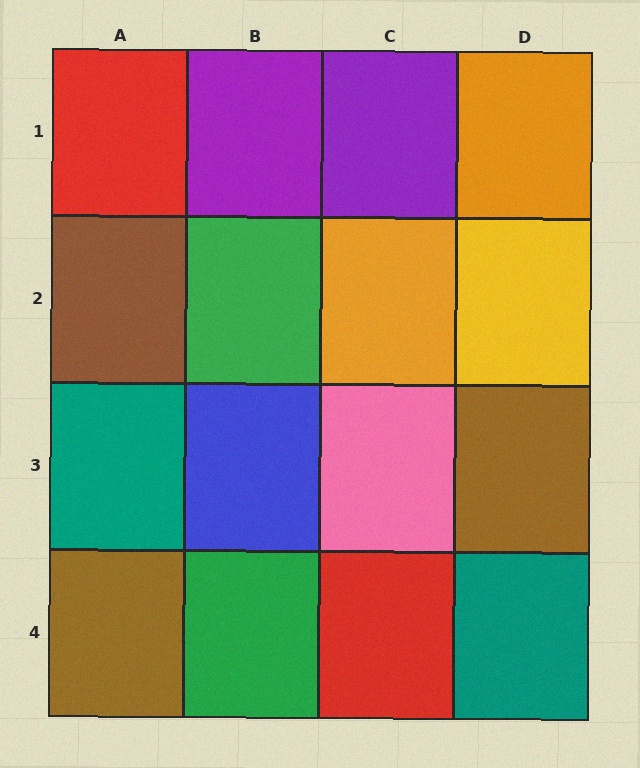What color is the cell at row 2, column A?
Brown.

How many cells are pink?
1 cell is pink.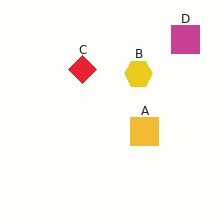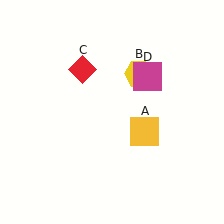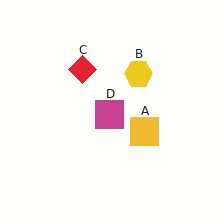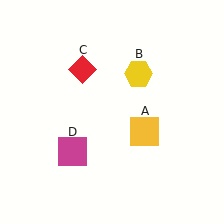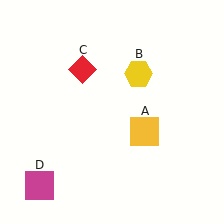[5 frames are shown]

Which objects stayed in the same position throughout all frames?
Yellow square (object A) and yellow hexagon (object B) and red diamond (object C) remained stationary.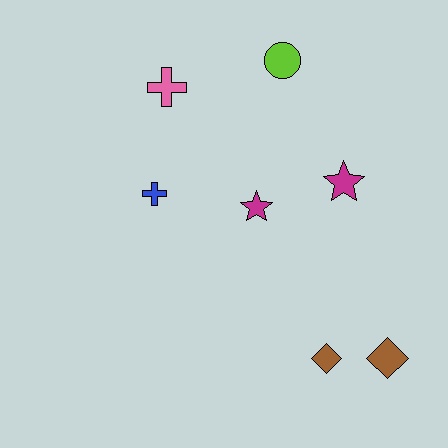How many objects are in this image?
There are 7 objects.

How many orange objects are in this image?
There are no orange objects.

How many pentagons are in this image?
There are no pentagons.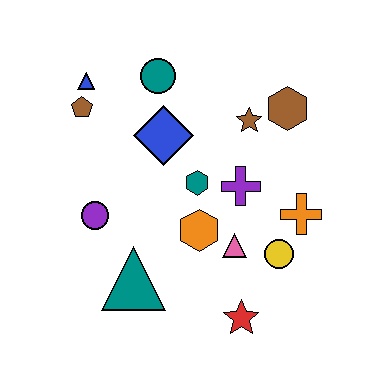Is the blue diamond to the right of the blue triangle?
Yes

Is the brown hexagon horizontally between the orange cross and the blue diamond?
Yes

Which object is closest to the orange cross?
The yellow circle is closest to the orange cross.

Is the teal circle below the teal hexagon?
No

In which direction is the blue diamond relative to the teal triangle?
The blue diamond is above the teal triangle.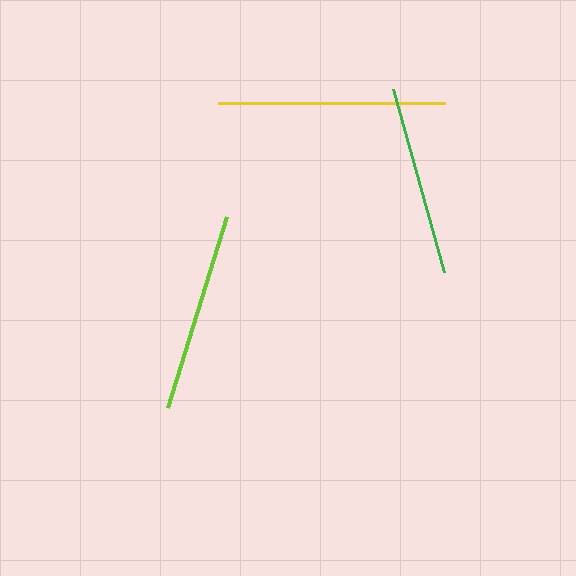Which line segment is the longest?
The yellow line is the longest at approximately 227 pixels.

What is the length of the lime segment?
The lime segment is approximately 200 pixels long.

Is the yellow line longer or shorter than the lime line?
The yellow line is longer than the lime line.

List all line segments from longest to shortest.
From longest to shortest: yellow, lime, green.